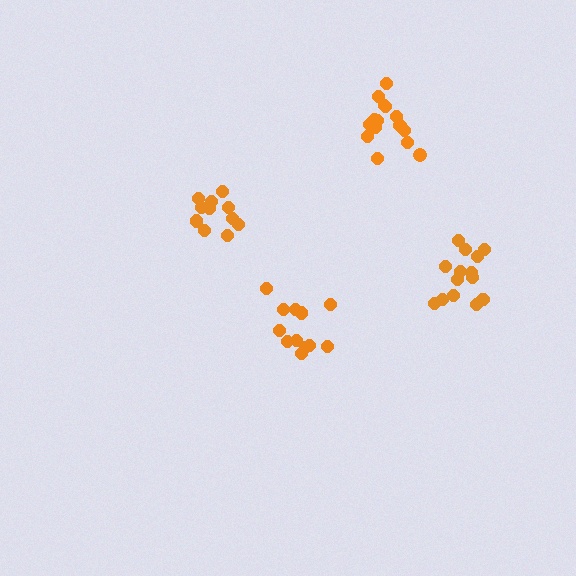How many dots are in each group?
Group 1: 15 dots, Group 2: 11 dots, Group 3: 12 dots, Group 4: 14 dots (52 total).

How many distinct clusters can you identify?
There are 4 distinct clusters.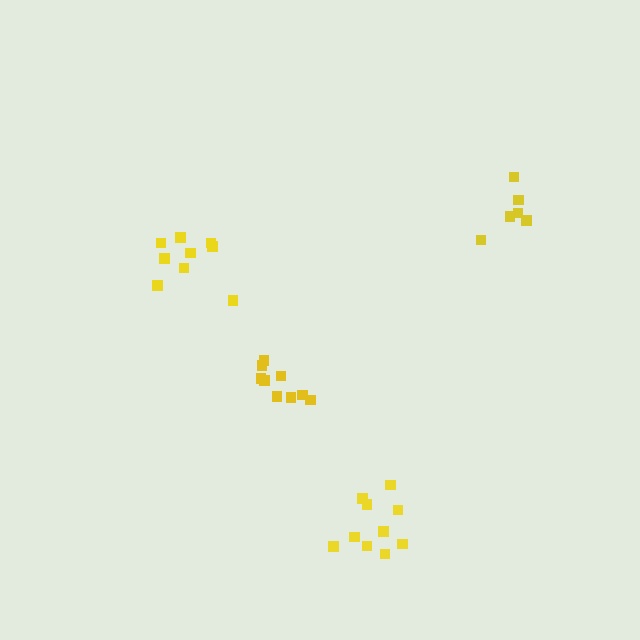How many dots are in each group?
Group 1: 9 dots, Group 2: 9 dots, Group 3: 10 dots, Group 4: 6 dots (34 total).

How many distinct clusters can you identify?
There are 4 distinct clusters.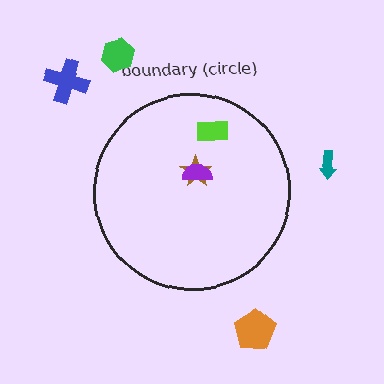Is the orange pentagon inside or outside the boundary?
Outside.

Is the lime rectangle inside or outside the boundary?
Inside.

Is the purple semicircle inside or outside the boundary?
Inside.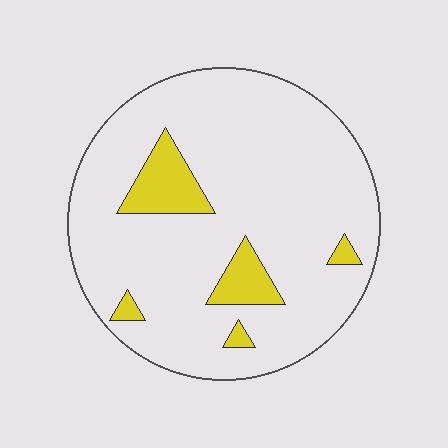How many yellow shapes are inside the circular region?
5.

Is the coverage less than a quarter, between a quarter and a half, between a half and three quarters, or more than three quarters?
Less than a quarter.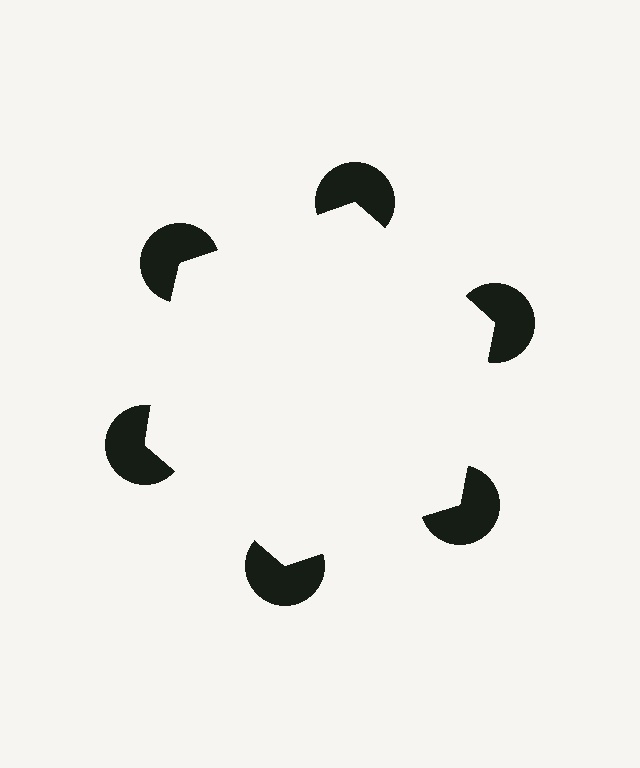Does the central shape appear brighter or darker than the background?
It typically appears slightly brighter than the background, even though no actual brightness change is drawn.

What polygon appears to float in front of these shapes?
An illusory hexagon — its edges are inferred from the aligned wedge cuts in the pac-man discs, not physically drawn.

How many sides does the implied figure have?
6 sides.